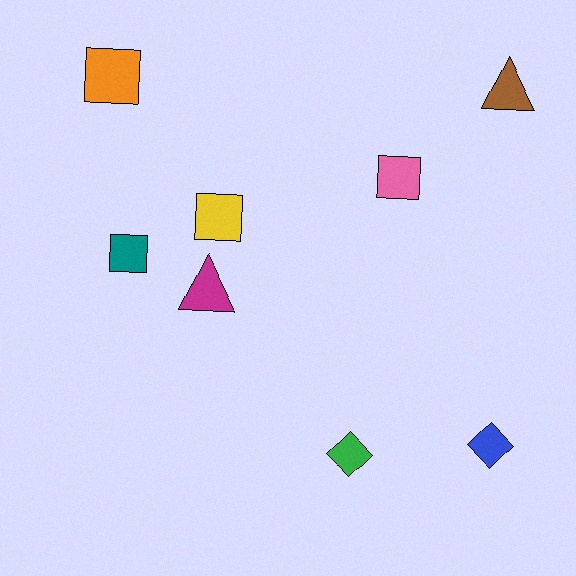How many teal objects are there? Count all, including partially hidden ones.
There is 1 teal object.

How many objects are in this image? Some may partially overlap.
There are 8 objects.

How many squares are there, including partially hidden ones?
There are 4 squares.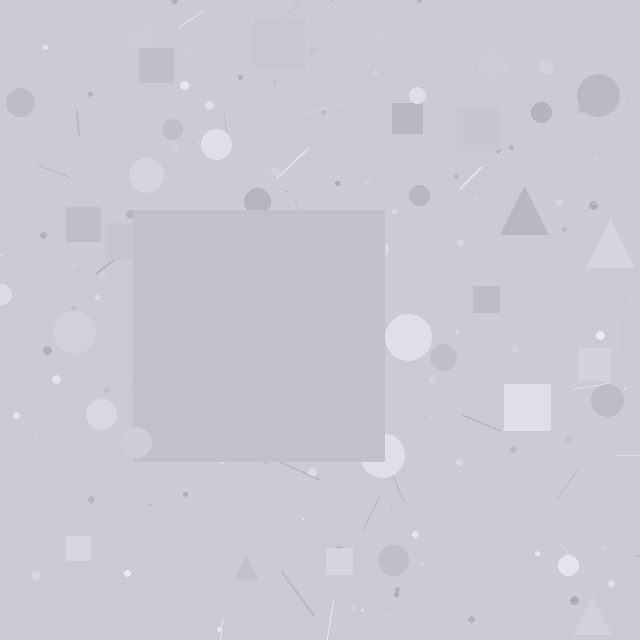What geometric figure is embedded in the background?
A square is embedded in the background.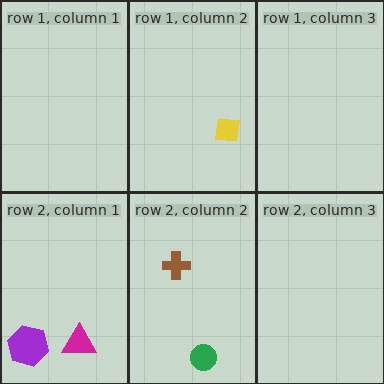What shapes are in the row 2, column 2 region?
The green circle, the brown cross.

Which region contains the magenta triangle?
The row 2, column 1 region.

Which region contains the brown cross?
The row 2, column 2 region.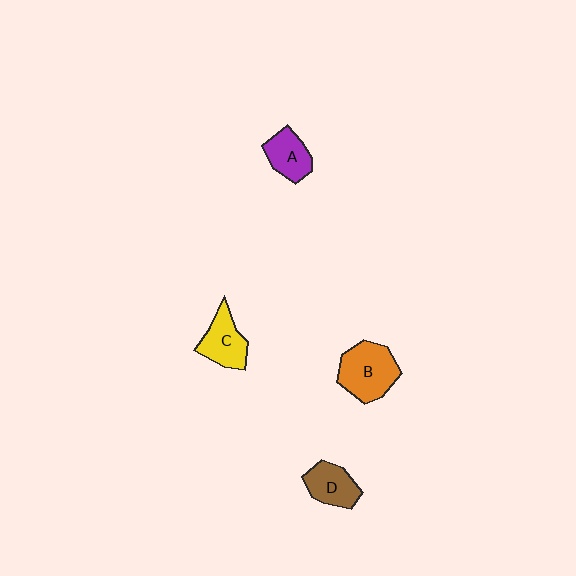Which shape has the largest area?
Shape B (orange).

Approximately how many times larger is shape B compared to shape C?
Approximately 1.4 times.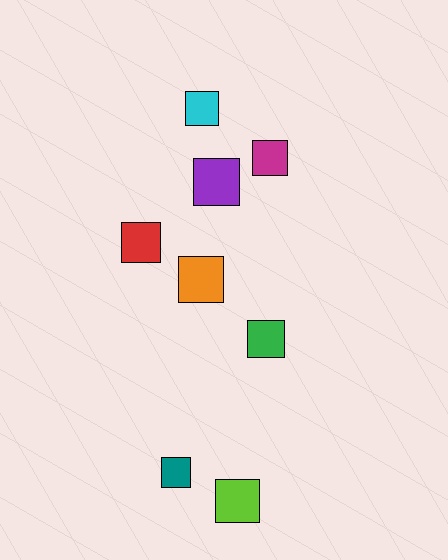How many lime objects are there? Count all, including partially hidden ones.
There is 1 lime object.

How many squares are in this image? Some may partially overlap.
There are 8 squares.